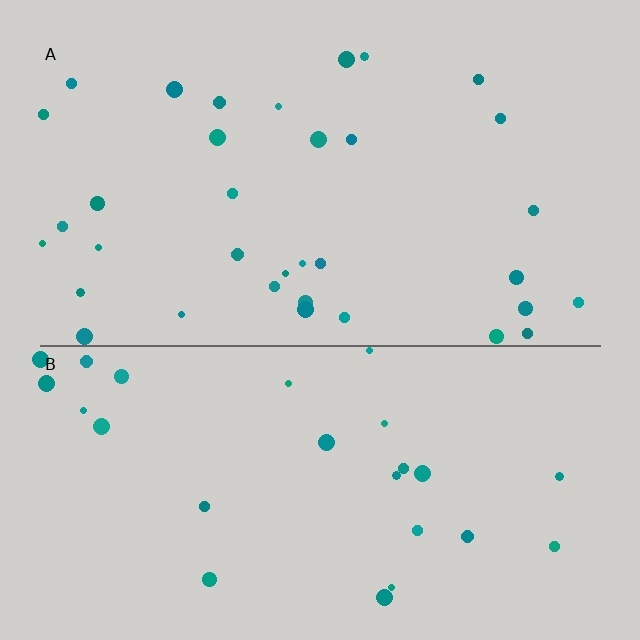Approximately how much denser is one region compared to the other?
Approximately 1.3× — region A over region B.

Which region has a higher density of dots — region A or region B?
A (the top).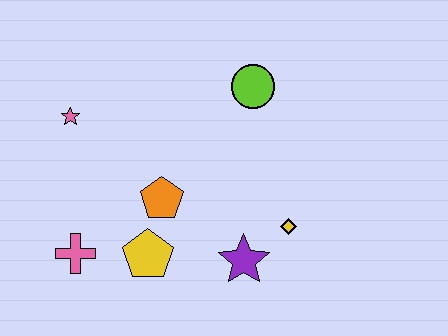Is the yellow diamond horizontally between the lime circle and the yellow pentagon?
No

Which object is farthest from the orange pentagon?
The lime circle is farthest from the orange pentagon.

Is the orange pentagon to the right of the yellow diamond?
No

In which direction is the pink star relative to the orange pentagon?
The pink star is to the left of the orange pentagon.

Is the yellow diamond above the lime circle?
No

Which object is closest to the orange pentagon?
The yellow pentagon is closest to the orange pentagon.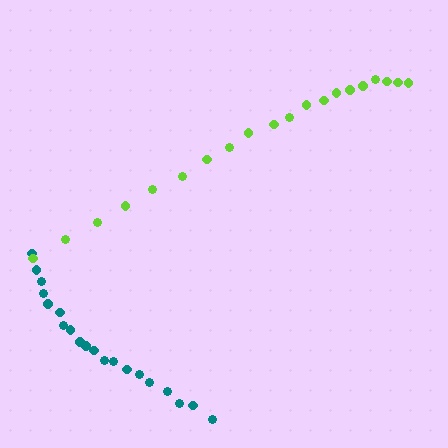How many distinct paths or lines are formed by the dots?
There are 2 distinct paths.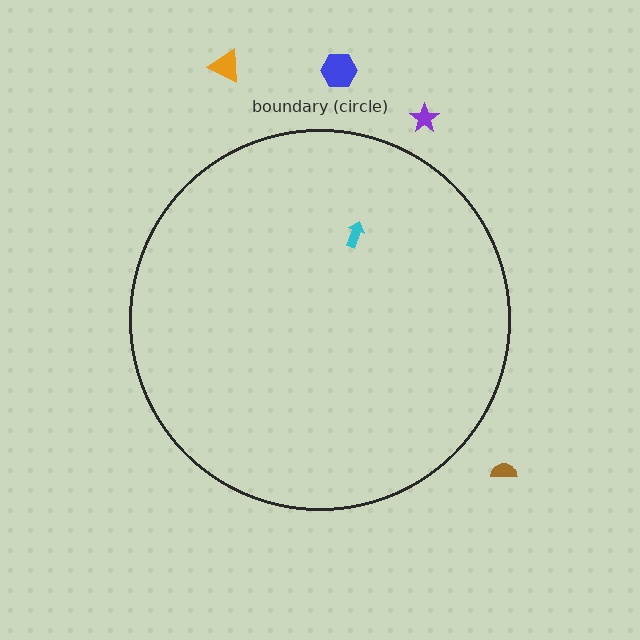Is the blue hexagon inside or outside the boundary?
Outside.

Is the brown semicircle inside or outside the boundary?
Outside.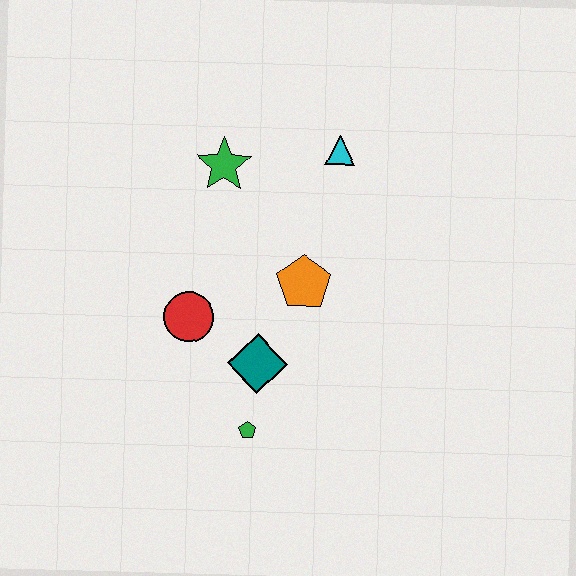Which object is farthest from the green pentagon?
The cyan triangle is farthest from the green pentagon.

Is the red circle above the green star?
No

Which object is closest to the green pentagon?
The teal diamond is closest to the green pentagon.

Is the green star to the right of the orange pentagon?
No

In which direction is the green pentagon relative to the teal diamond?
The green pentagon is below the teal diamond.